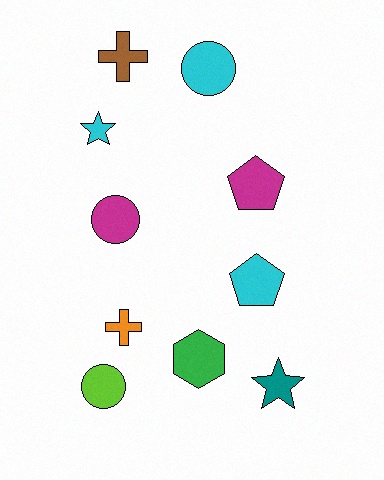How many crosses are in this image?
There are 2 crosses.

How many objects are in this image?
There are 10 objects.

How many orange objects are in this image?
There is 1 orange object.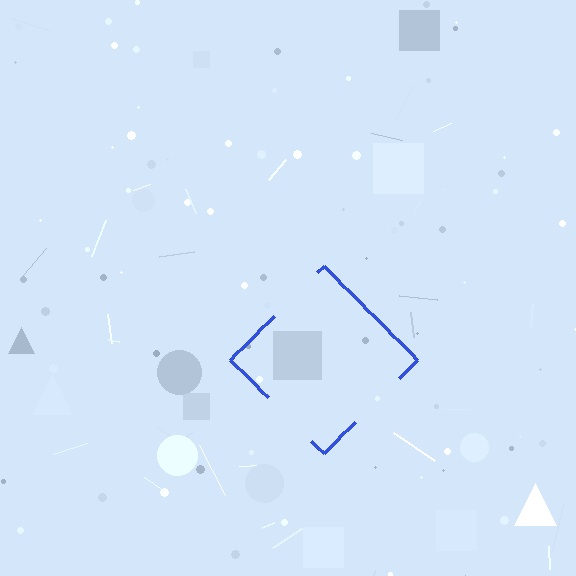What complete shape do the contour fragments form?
The contour fragments form a diamond.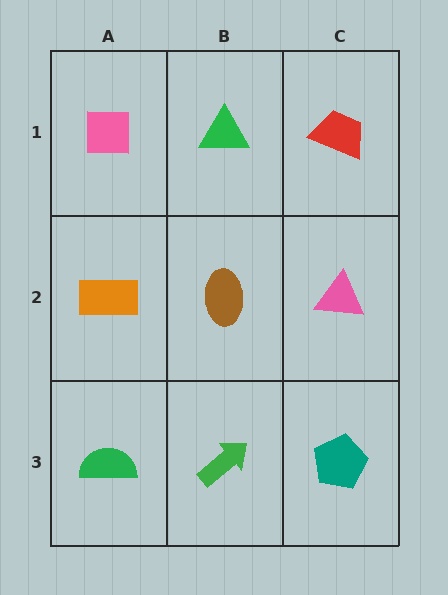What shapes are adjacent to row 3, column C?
A pink triangle (row 2, column C), a green arrow (row 3, column B).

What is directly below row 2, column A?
A green semicircle.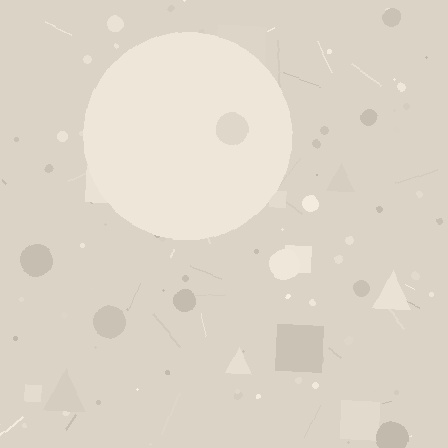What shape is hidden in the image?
A circle is hidden in the image.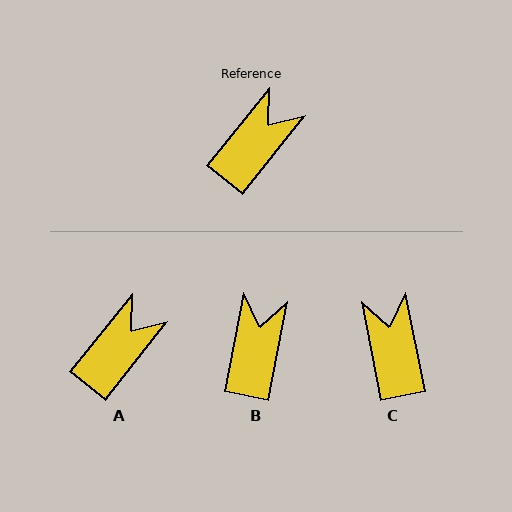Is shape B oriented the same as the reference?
No, it is off by about 27 degrees.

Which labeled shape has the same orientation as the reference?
A.